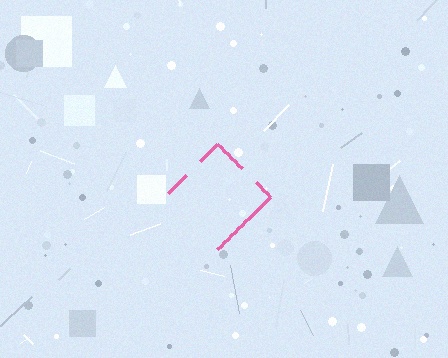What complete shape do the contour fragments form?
The contour fragments form a diamond.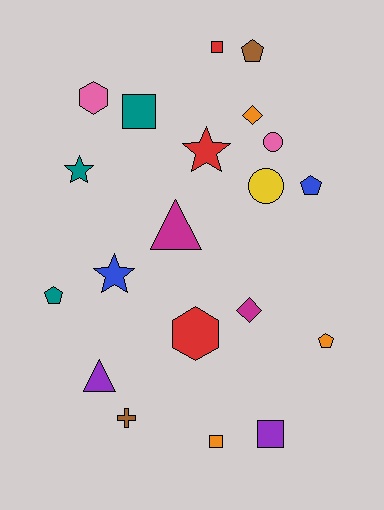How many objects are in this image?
There are 20 objects.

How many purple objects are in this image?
There are 2 purple objects.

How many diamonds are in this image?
There are 2 diamonds.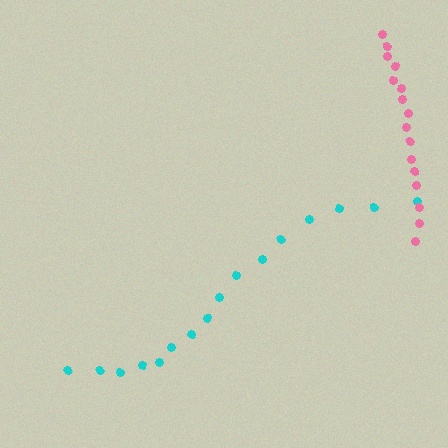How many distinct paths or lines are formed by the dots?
There are 2 distinct paths.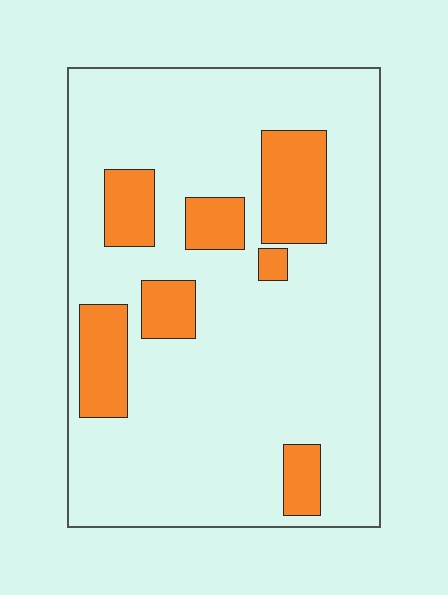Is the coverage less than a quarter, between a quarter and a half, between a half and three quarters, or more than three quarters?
Less than a quarter.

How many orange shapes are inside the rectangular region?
7.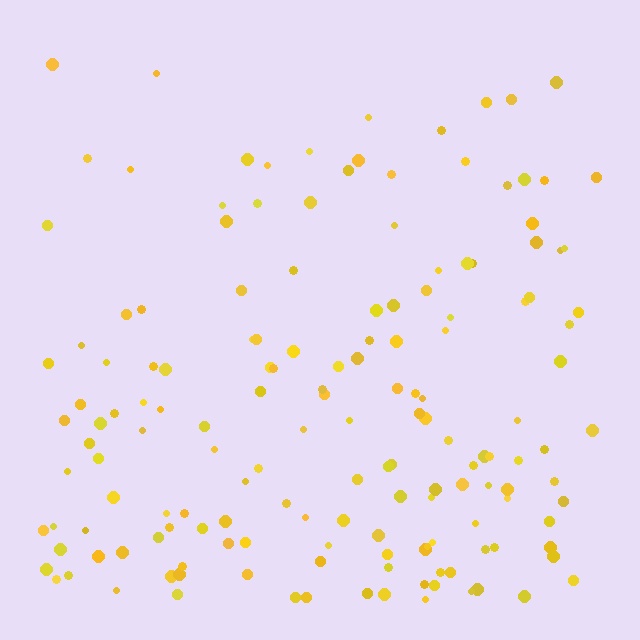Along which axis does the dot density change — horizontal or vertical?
Vertical.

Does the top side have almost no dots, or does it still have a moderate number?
Still a moderate number, just noticeably fewer than the bottom.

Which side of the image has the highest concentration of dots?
The bottom.